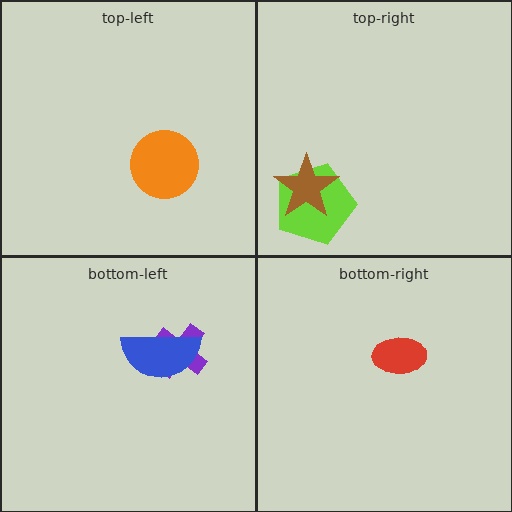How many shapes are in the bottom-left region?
2.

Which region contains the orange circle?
The top-left region.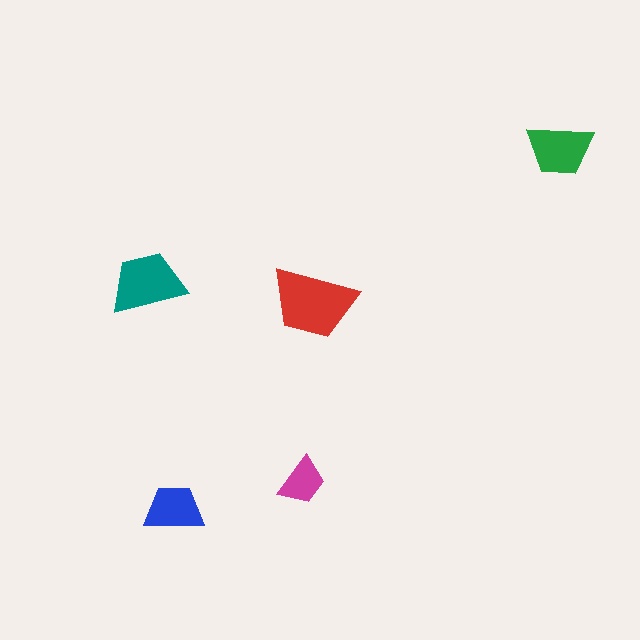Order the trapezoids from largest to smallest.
the red one, the teal one, the green one, the blue one, the magenta one.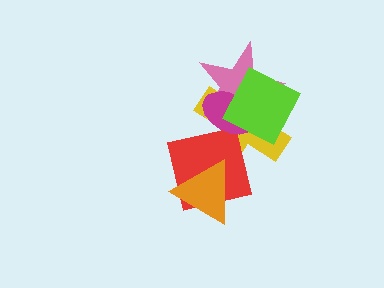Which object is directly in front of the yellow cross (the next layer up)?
The pink star is directly in front of the yellow cross.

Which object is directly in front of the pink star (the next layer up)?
The magenta ellipse is directly in front of the pink star.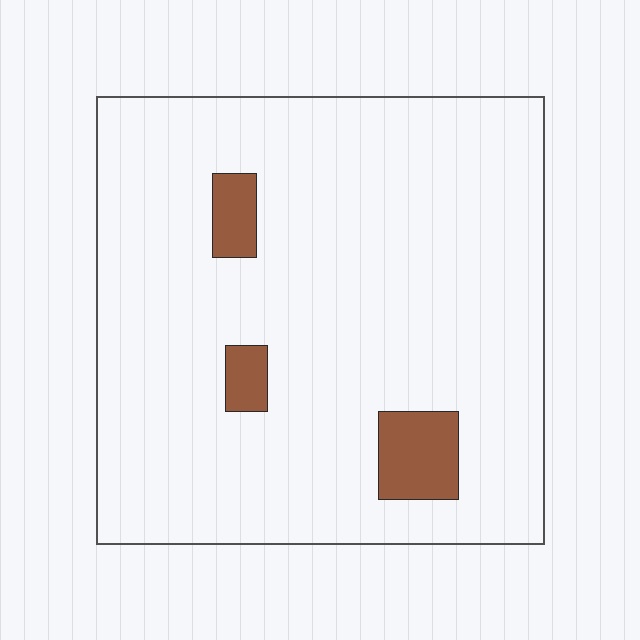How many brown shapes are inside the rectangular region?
3.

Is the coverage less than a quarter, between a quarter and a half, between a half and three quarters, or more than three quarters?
Less than a quarter.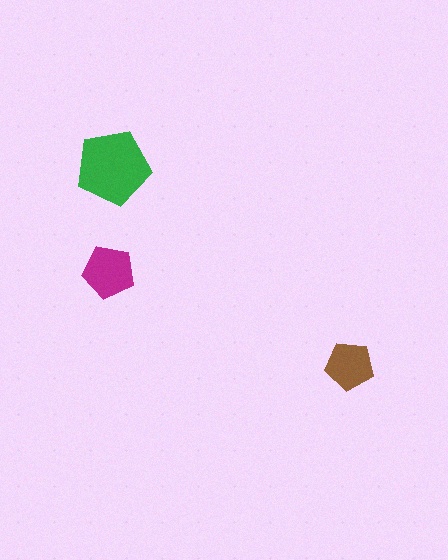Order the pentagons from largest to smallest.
the green one, the magenta one, the brown one.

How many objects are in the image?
There are 3 objects in the image.